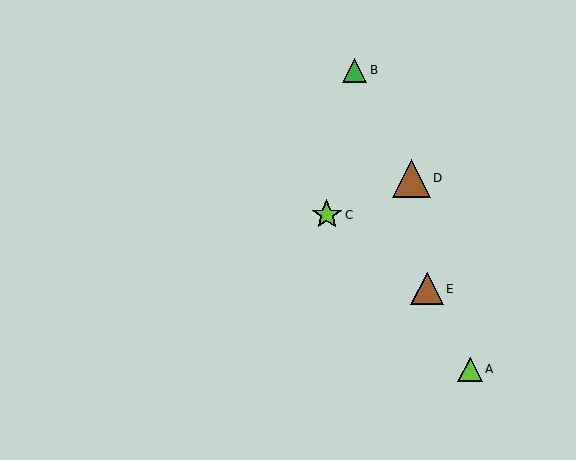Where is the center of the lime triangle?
The center of the lime triangle is at (470, 369).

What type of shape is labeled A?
Shape A is a lime triangle.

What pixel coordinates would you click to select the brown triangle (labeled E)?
Click at (427, 289) to select the brown triangle E.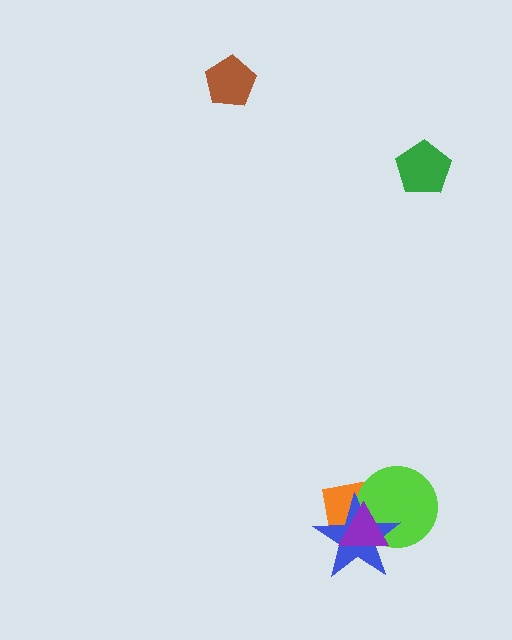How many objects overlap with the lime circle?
3 objects overlap with the lime circle.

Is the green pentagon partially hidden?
No, no other shape covers it.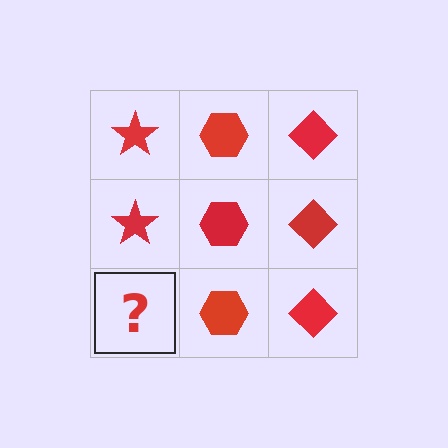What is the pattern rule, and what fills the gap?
The rule is that each column has a consistent shape. The gap should be filled with a red star.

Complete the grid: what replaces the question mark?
The question mark should be replaced with a red star.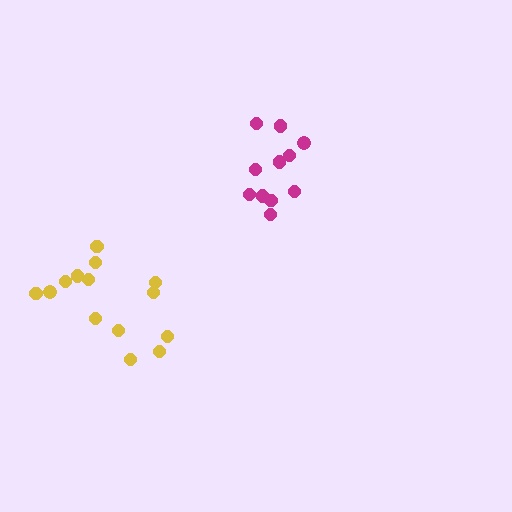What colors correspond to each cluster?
The clusters are colored: yellow, magenta.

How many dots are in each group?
Group 1: 14 dots, Group 2: 11 dots (25 total).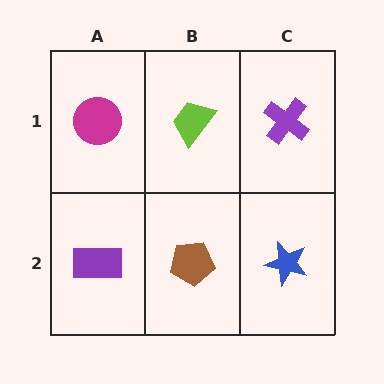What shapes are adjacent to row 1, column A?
A purple rectangle (row 2, column A), a lime trapezoid (row 1, column B).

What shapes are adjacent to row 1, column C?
A blue star (row 2, column C), a lime trapezoid (row 1, column B).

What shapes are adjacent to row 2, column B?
A lime trapezoid (row 1, column B), a purple rectangle (row 2, column A), a blue star (row 2, column C).